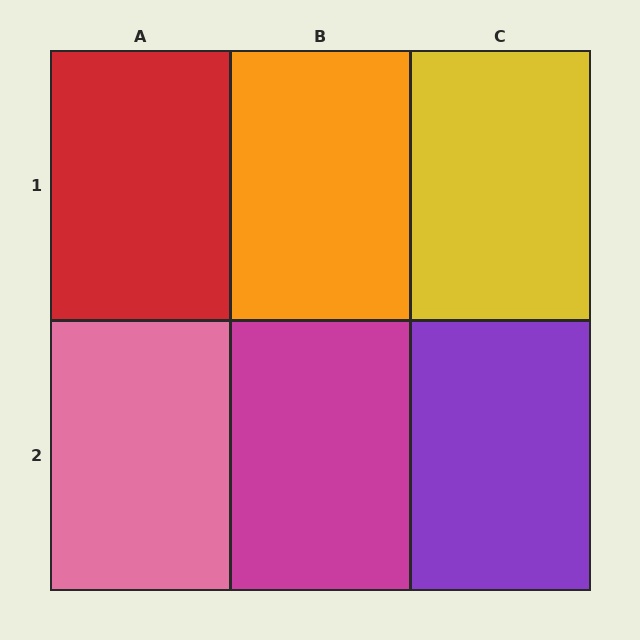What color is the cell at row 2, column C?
Purple.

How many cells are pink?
1 cell is pink.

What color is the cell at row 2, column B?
Magenta.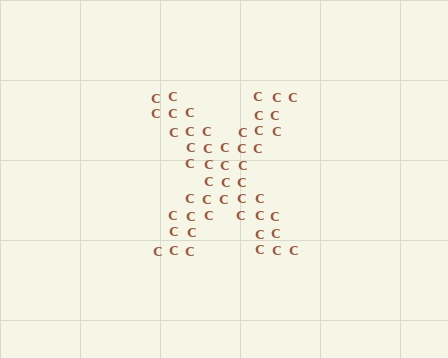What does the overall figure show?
The overall figure shows the letter X.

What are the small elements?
The small elements are letter C's.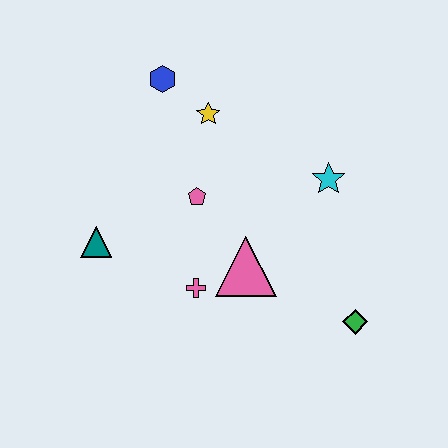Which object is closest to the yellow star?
The blue hexagon is closest to the yellow star.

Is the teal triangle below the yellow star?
Yes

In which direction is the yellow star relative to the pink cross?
The yellow star is above the pink cross.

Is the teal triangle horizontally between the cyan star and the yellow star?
No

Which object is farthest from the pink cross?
The blue hexagon is farthest from the pink cross.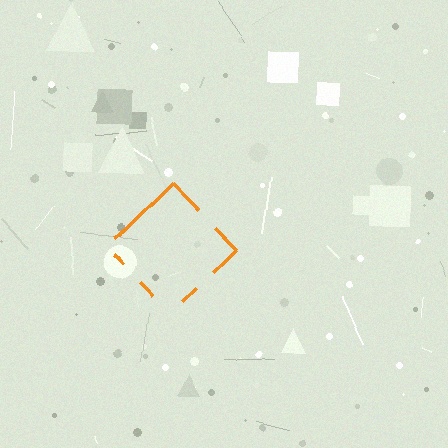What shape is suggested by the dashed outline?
The dashed outline suggests a diamond.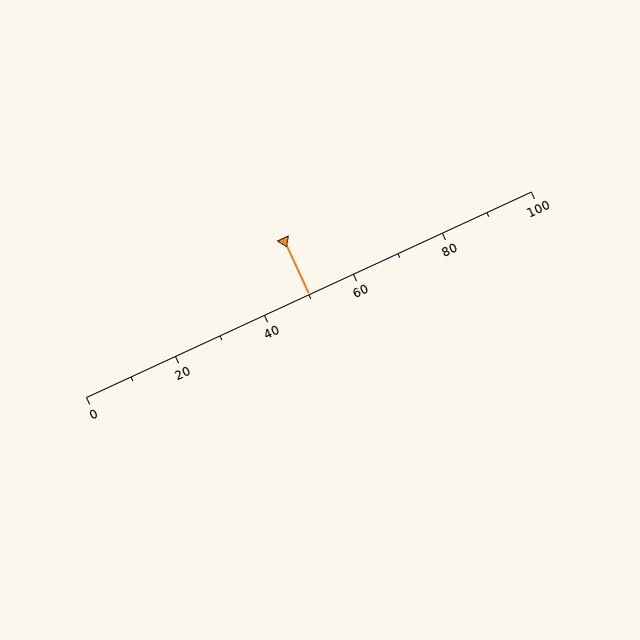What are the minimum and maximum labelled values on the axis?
The axis runs from 0 to 100.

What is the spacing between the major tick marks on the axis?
The major ticks are spaced 20 apart.